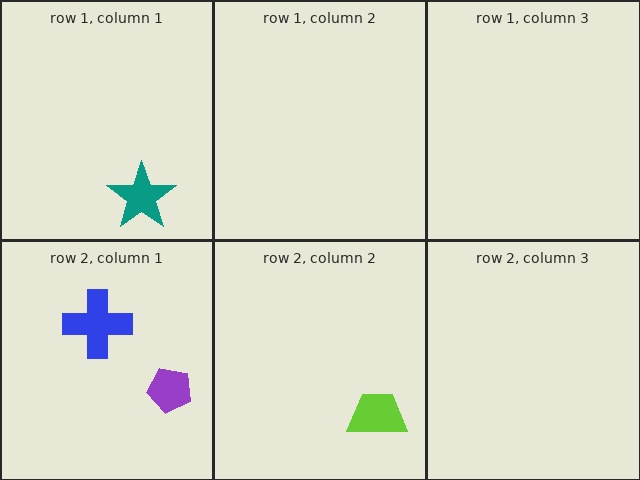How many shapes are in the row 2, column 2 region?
1.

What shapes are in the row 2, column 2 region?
The lime trapezoid.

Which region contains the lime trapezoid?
The row 2, column 2 region.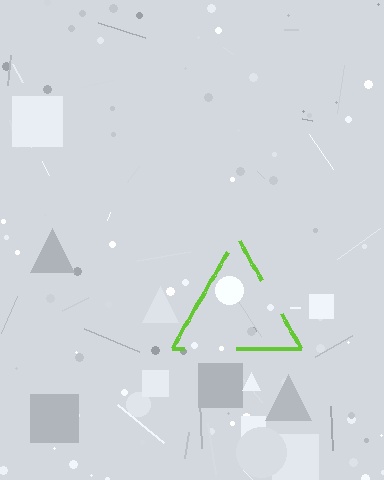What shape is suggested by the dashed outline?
The dashed outline suggests a triangle.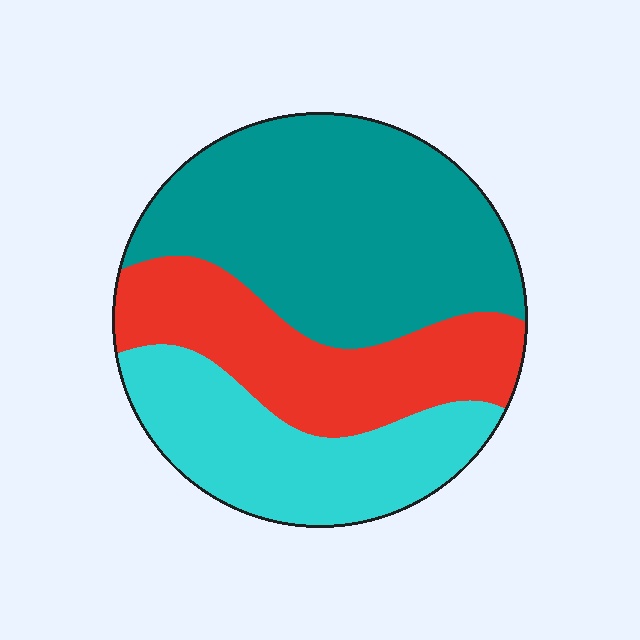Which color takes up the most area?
Teal, at roughly 45%.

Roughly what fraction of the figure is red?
Red takes up about one quarter (1/4) of the figure.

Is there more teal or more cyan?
Teal.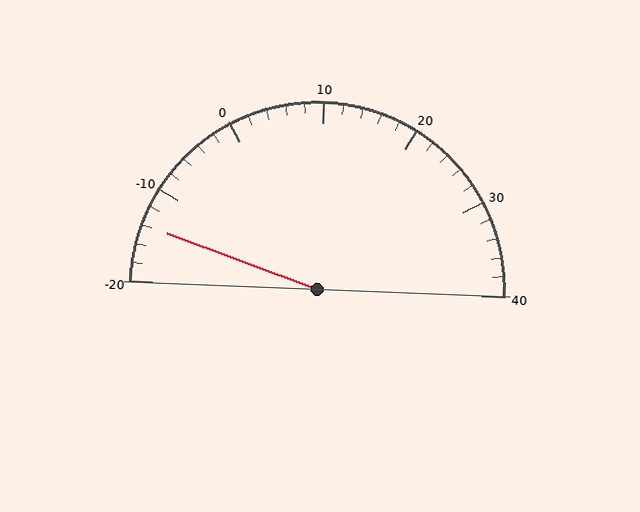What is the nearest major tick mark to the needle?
The nearest major tick mark is -10.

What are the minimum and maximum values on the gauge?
The gauge ranges from -20 to 40.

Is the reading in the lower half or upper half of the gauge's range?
The reading is in the lower half of the range (-20 to 40).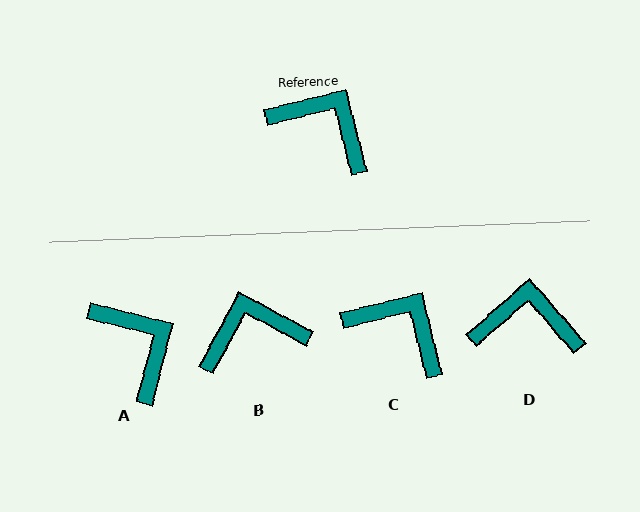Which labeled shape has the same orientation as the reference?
C.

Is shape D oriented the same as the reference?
No, it is off by about 27 degrees.